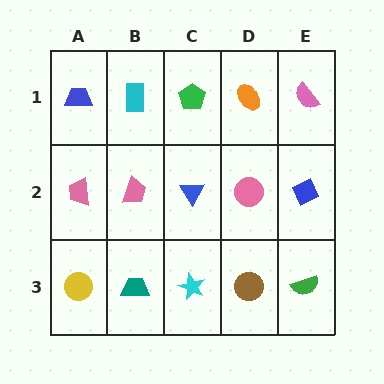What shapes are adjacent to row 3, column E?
A blue diamond (row 2, column E), a brown circle (row 3, column D).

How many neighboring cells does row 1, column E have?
2.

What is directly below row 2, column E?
A green semicircle.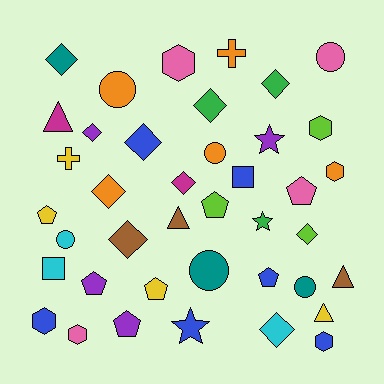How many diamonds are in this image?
There are 10 diamonds.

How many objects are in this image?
There are 40 objects.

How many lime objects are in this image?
There are 3 lime objects.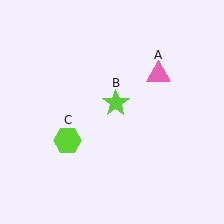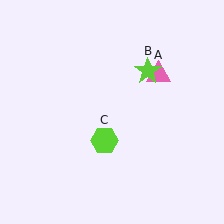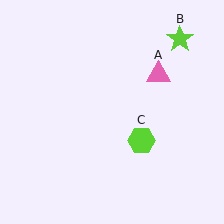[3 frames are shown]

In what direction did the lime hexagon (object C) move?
The lime hexagon (object C) moved right.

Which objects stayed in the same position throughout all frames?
Pink triangle (object A) remained stationary.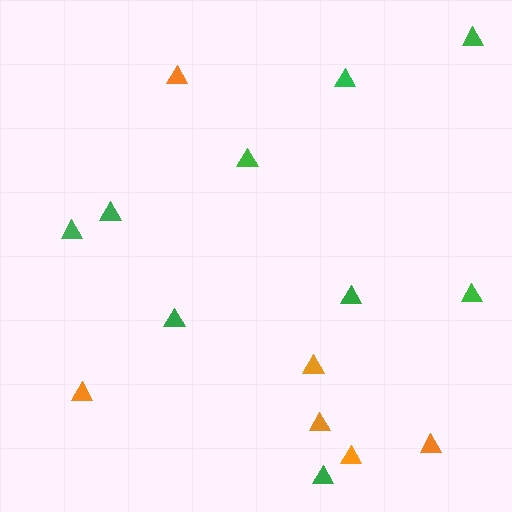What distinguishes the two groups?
There are 2 groups: one group of orange triangles (6) and one group of green triangles (9).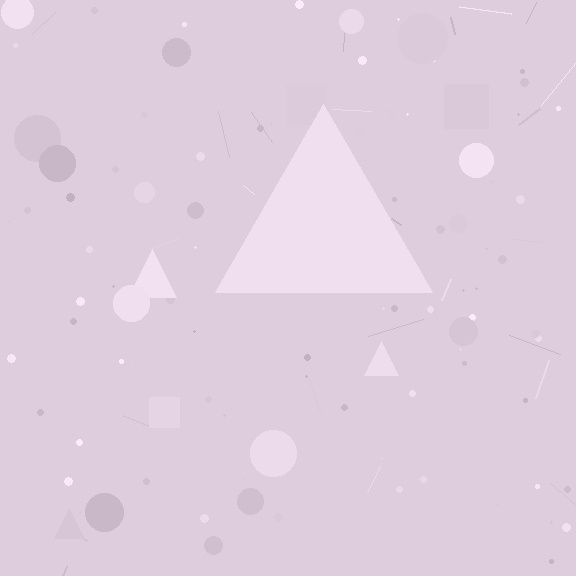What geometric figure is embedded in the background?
A triangle is embedded in the background.